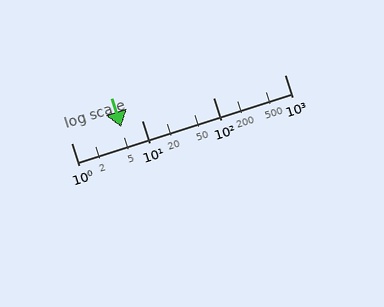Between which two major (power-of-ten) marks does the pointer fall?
The pointer is between 1 and 10.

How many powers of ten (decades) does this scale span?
The scale spans 3 decades, from 1 to 1000.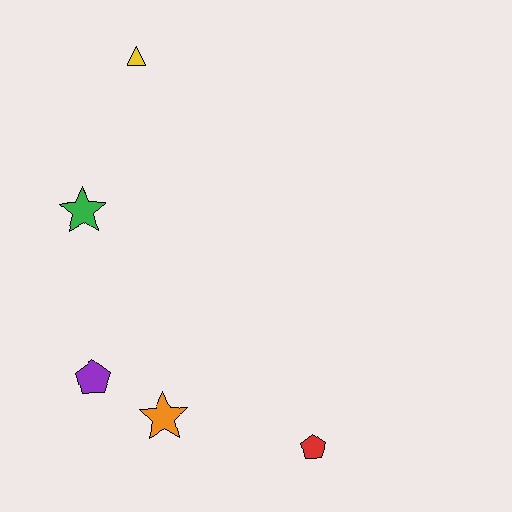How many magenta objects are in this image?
There are no magenta objects.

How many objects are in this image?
There are 5 objects.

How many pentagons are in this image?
There are 2 pentagons.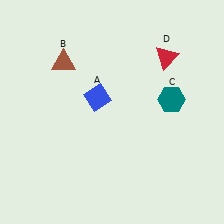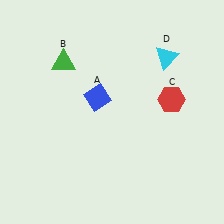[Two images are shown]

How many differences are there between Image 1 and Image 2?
There are 3 differences between the two images.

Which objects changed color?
B changed from brown to green. C changed from teal to red. D changed from red to cyan.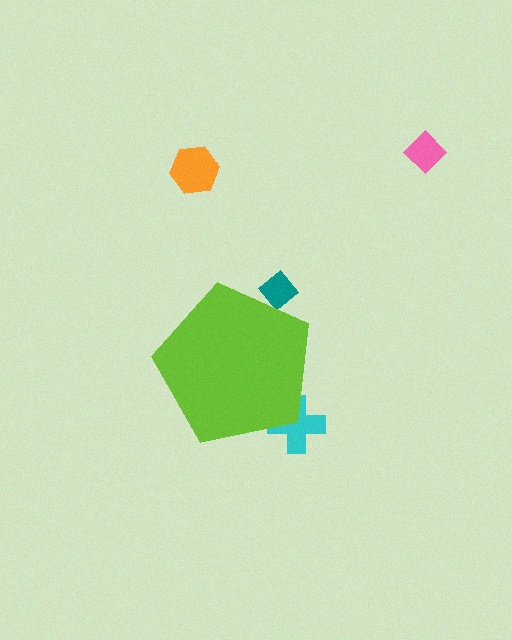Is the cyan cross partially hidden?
Yes, the cyan cross is partially hidden behind the lime pentagon.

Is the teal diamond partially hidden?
Yes, the teal diamond is partially hidden behind the lime pentagon.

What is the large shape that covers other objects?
A lime pentagon.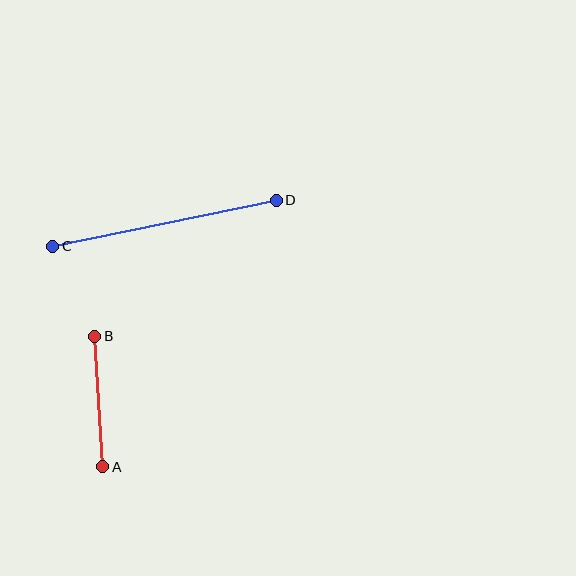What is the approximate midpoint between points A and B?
The midpoint is at approximately (99, 402) pixels.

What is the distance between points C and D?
The distance is approximately 228 pixels.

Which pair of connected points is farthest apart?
Points C and D are farthest apart.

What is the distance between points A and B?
The distance is approximately 131 pixels.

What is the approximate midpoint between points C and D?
The midpoint is at approximately (164, 223) pixels.